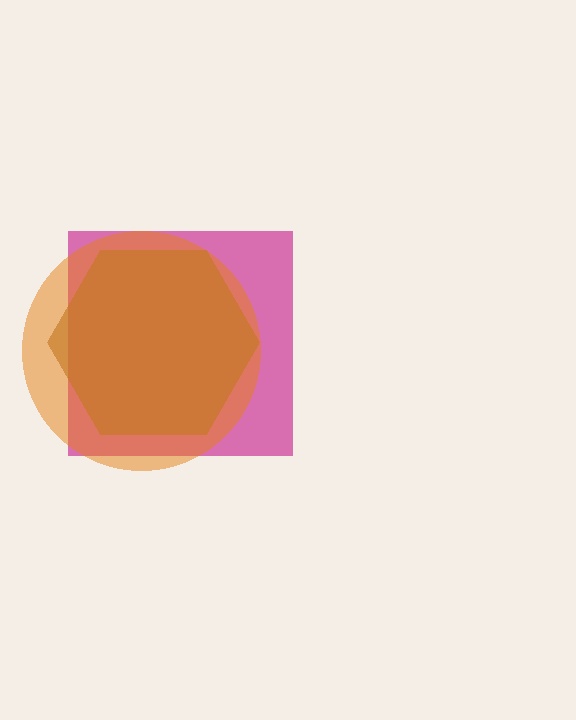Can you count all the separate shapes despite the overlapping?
Yes, there are 3 separate shapes.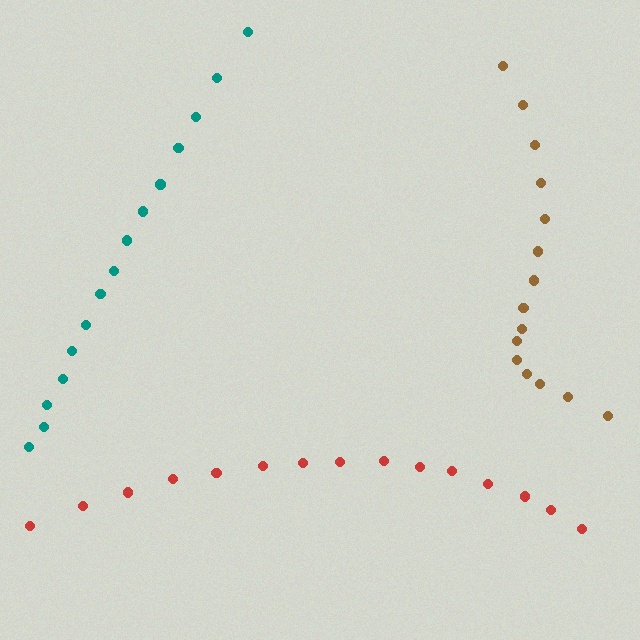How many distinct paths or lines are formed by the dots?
There are 3 distinct paths.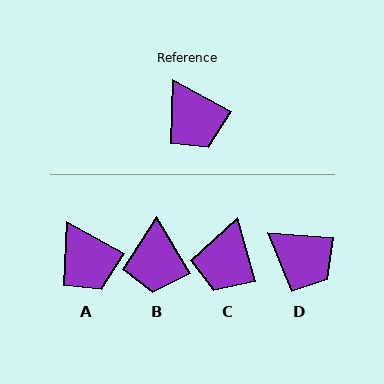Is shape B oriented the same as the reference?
No, it is off by about 30 degrees.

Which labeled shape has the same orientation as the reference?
A.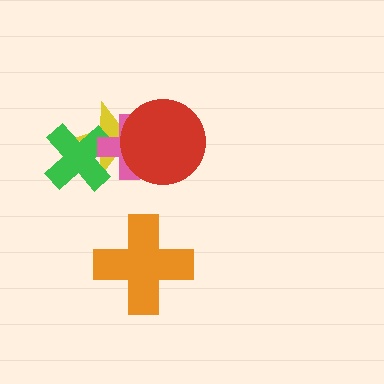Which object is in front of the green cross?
The pink cross is in front of the green cross.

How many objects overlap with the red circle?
2 objects overlap with the red circle.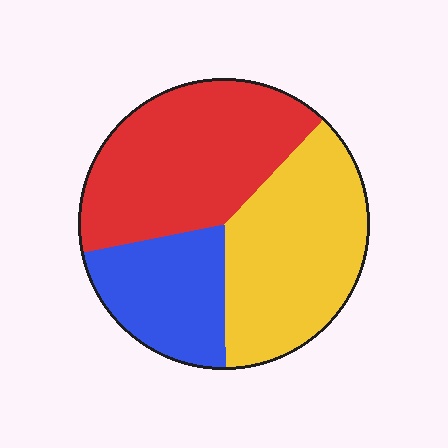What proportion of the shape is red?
Red takes up about two fifths (2/5) of the shape.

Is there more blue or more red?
Red.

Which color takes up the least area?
Blue, at roughly 20%.